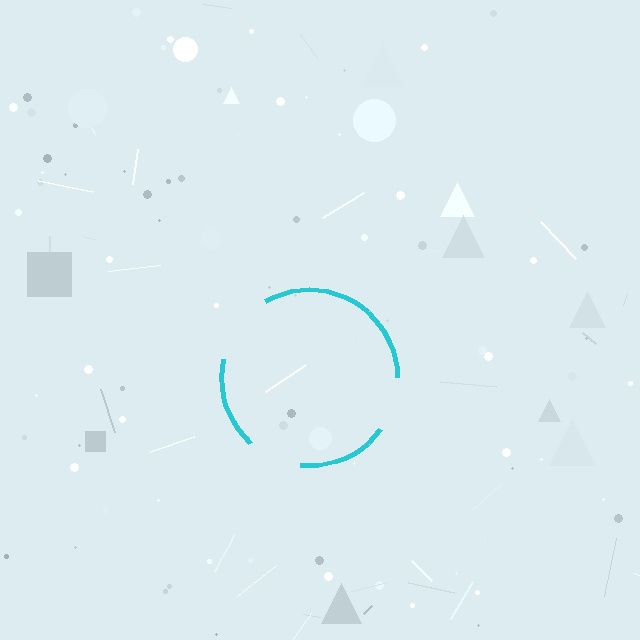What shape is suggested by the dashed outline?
The dashed outline suggests a circle.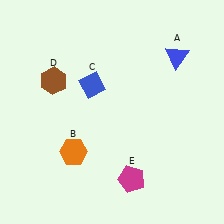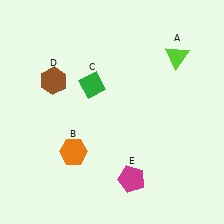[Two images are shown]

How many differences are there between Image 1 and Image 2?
There are 2 differences between the two images.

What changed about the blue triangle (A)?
In Image 1, A is blue. In Image 2, it changed to lime.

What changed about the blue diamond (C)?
In Image 1, C is blue. In Image 2, it changed to green.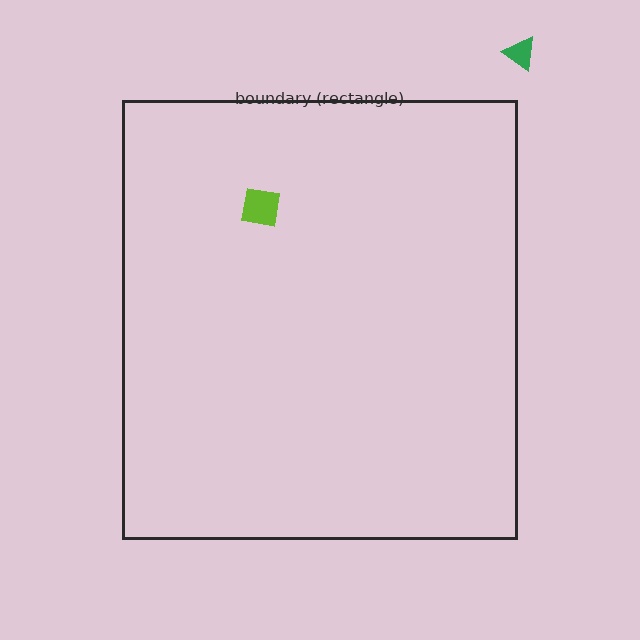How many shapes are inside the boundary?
1 inside, 1 outside.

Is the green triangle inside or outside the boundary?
Outside.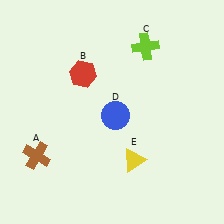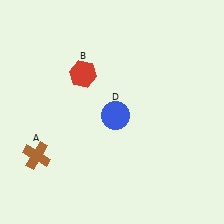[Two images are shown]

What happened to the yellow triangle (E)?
The yellow triangle (E) was removed in Image 2. It was in the bottom-right area of Image 1.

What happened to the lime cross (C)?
The lime cross (C) was removed in Image 2. It was in the top-right area of Image 1.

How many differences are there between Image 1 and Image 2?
There are 2 differences between the two images.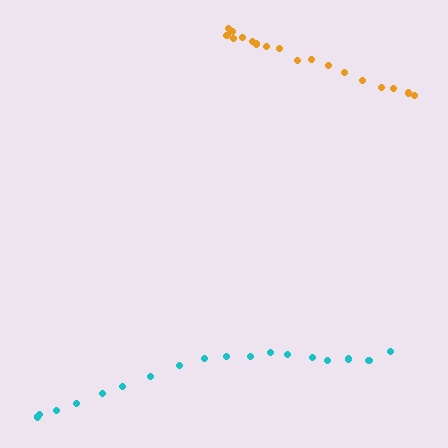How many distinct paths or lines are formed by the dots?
There are 2 distinct paths.